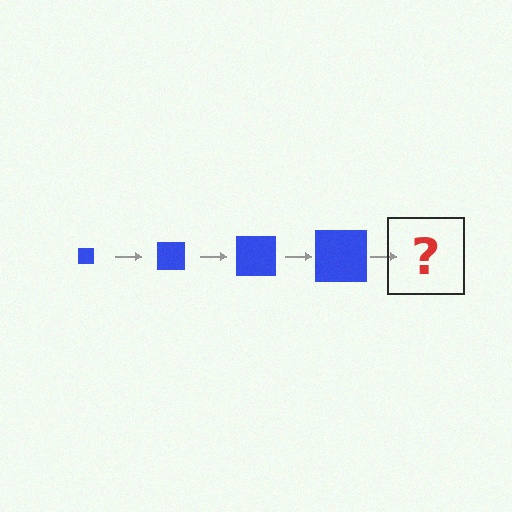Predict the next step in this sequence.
The next step is a blue square, larger than the previous one.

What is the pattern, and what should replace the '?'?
The pattern is that the square gets progressively larger each step. The '?' should be a blue square, larger than the previous one.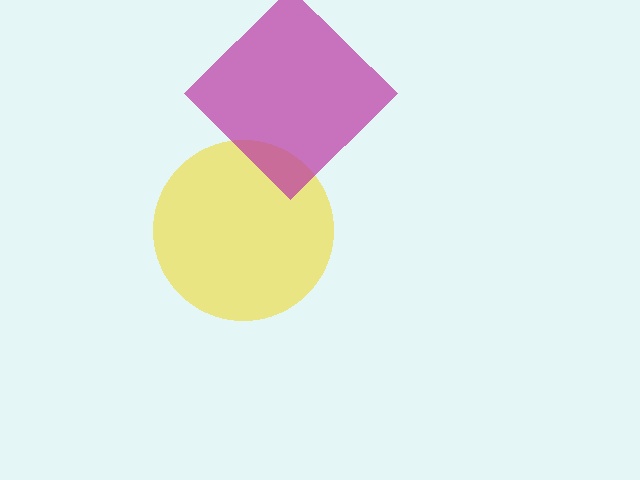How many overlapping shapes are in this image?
There are 2 overlapping shapes in the image.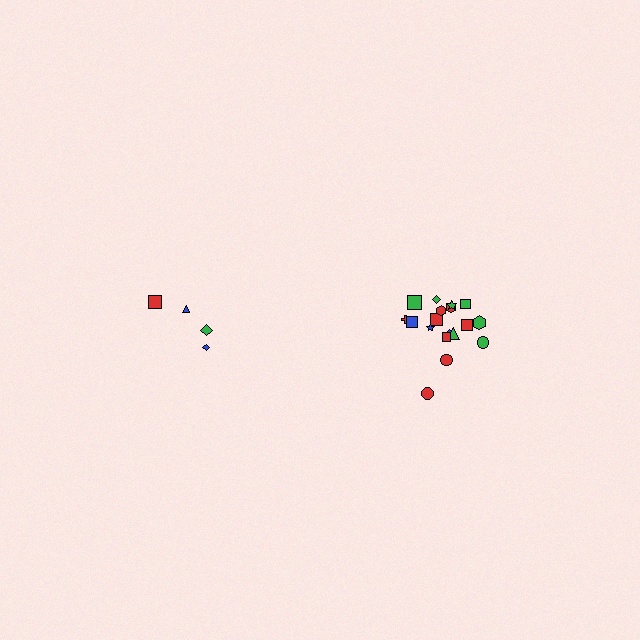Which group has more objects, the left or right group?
The right group.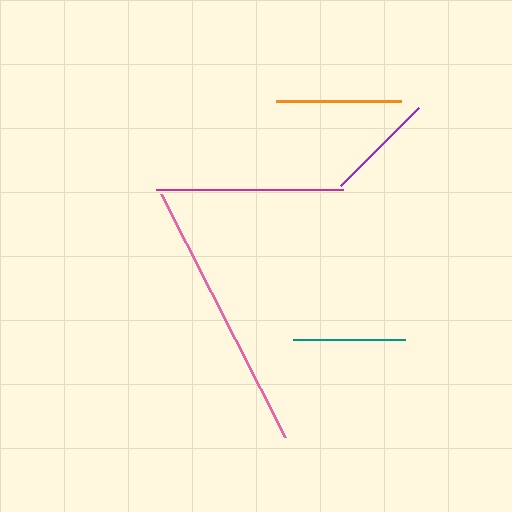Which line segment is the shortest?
The purple line is the shortest at approximately 111 pixels.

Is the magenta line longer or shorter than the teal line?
The magenta line is longer than the teal line.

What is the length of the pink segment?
The pink segment is approximately 273 pixels long.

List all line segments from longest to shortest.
From longest to shortest: pink, magenta, orange, teal, purple.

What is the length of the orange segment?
The orange segment is approximately 124 pixels long.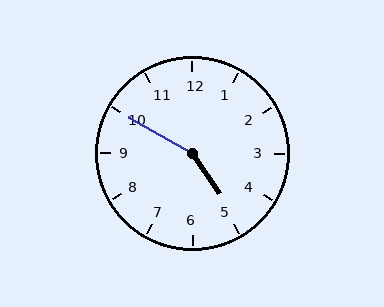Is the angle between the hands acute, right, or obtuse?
It is obtuse.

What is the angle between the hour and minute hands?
Approximately 155 degrees.